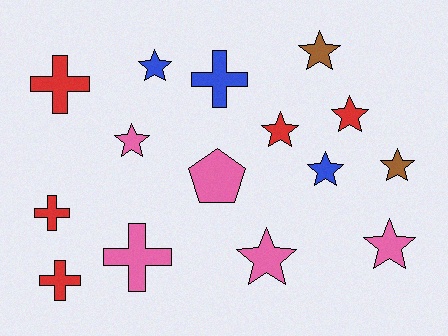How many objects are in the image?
There are 15 objects.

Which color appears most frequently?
Pink, with 5 objects.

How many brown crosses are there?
There are no brown crosses.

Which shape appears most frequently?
Star, with 9 objects.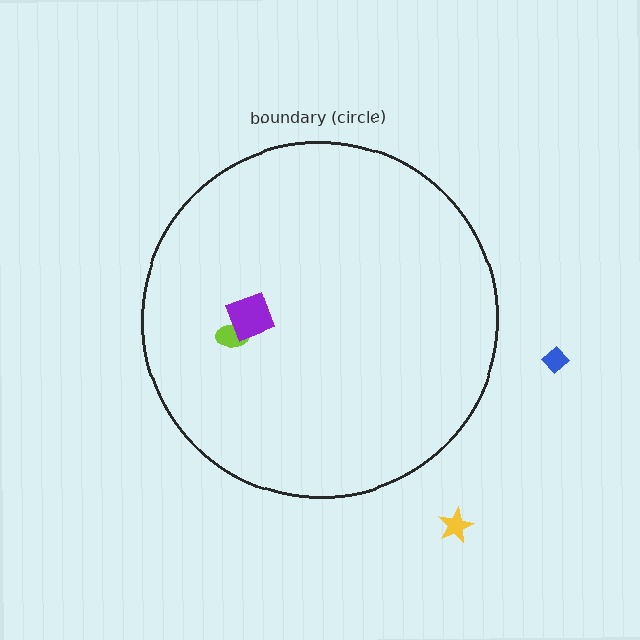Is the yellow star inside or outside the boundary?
Outside.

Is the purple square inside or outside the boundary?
Inside.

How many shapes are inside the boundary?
2 inside, 2 outside.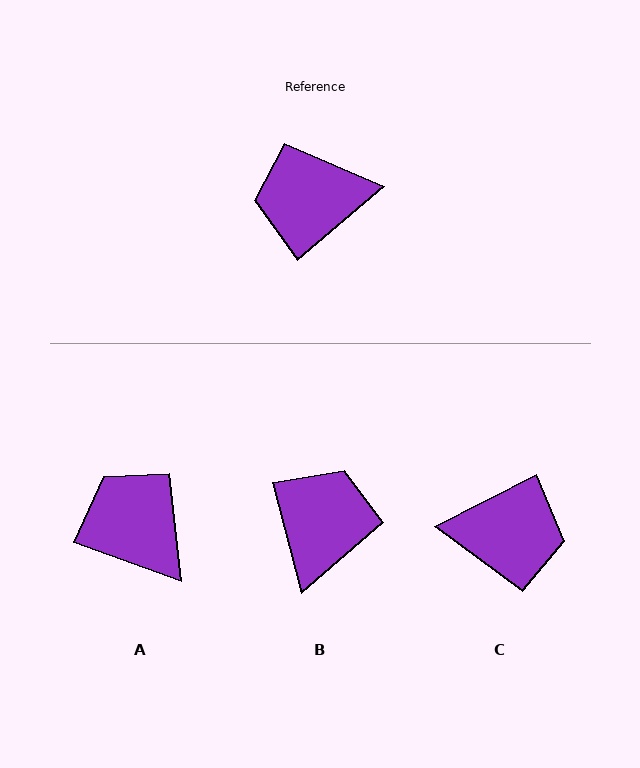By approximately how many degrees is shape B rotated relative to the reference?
Approximately 116 degrees clockwise.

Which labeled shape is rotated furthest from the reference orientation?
C, about 167 degrees away.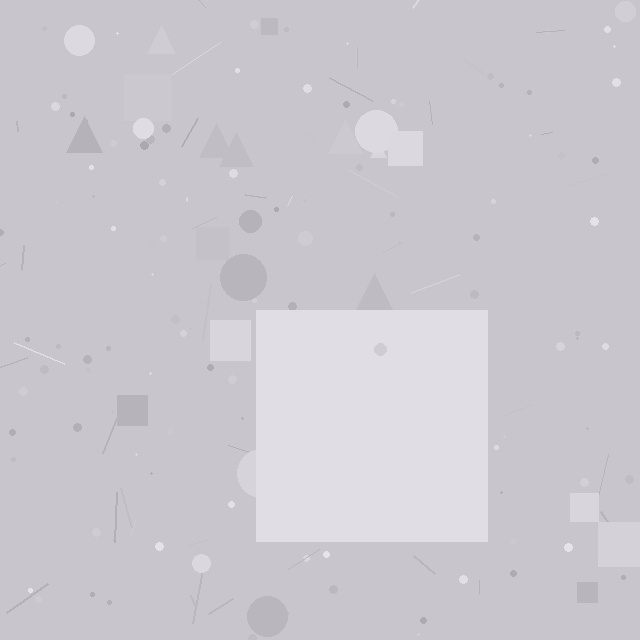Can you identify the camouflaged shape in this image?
The camouflaged shape is a square.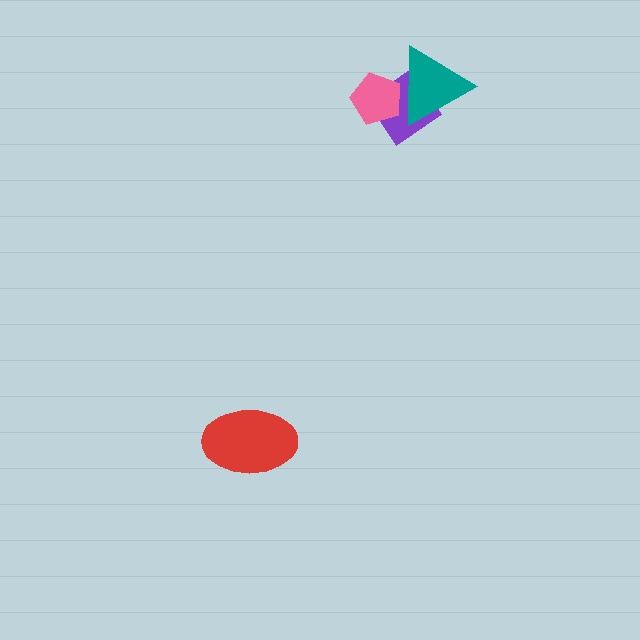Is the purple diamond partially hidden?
Yes, it is partially covered by another shape.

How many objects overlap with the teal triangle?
2 objects overlap with the teal triangle.